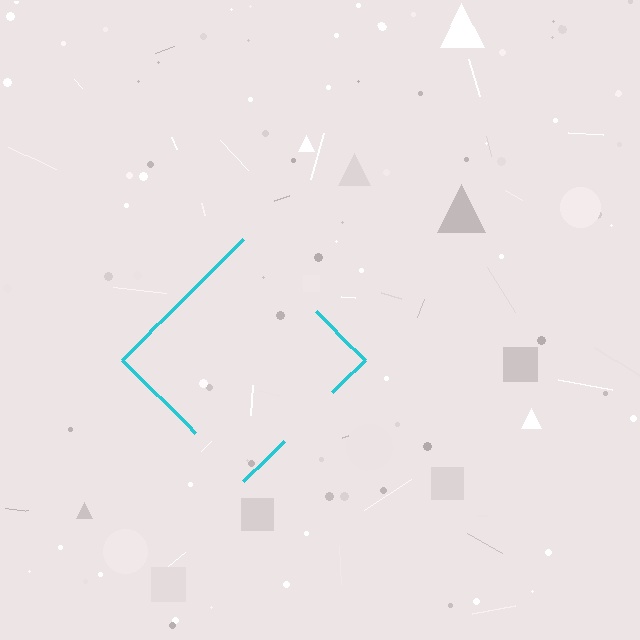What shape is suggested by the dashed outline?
The dashed outline suggests a diamond.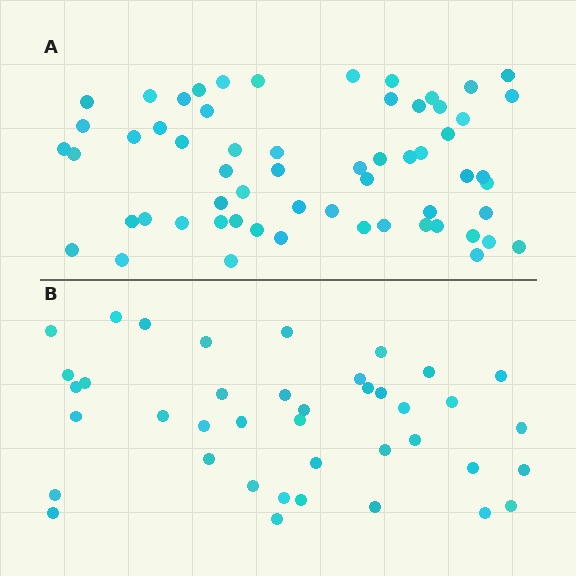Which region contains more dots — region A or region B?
Region A (the top region) has more dots.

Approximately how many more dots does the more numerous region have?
Region A has approximately 20 more dots than region B.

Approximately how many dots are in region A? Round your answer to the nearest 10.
About 60 dots.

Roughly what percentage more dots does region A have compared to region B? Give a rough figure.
About 50% more.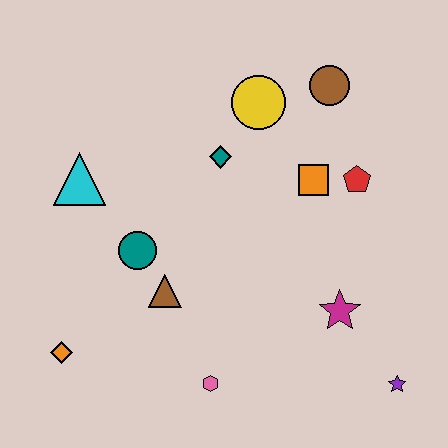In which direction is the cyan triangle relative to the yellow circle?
The cyan triangle is to the left of the yellow circle.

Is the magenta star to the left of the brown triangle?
No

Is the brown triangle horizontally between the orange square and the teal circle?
Yes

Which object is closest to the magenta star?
The purple star is closest to the magenta star.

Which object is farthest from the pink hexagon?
The brown circle is farthest from the pink hexagon.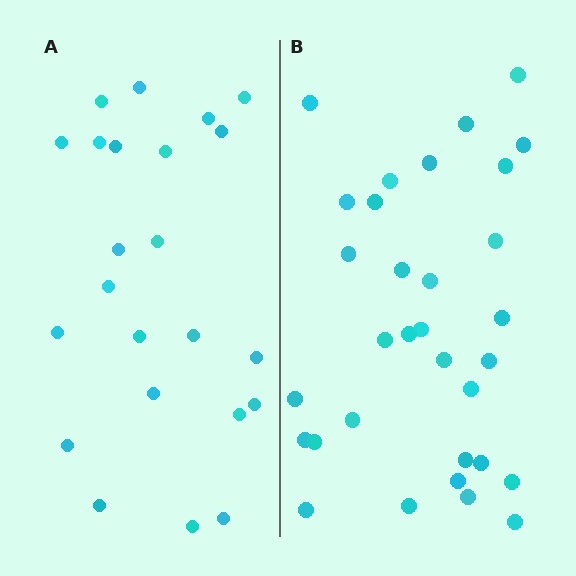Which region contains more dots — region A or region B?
Region B (the right region) has more dots.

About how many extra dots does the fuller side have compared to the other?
Region B has roughly 8 or so more dots than region A.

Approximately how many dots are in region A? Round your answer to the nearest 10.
About 20 dots. (The exact count is 23, which rounds to 20.)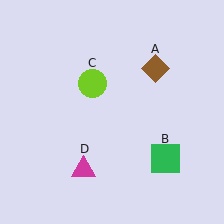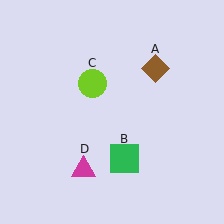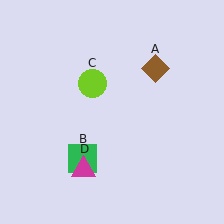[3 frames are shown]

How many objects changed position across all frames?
1 object changed position: green square (object B).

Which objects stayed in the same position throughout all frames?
Brown diamond (object A) and lime circle (object C) and magenta triangle (object D) remained stationary.